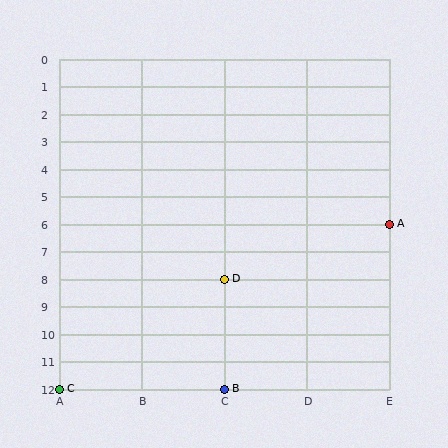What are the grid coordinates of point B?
Point B is at grid coordinates (C, 12).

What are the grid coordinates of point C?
Point C is at grid coordinates (A, 12).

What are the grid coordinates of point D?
Point D is at grid coordinates (C, 8).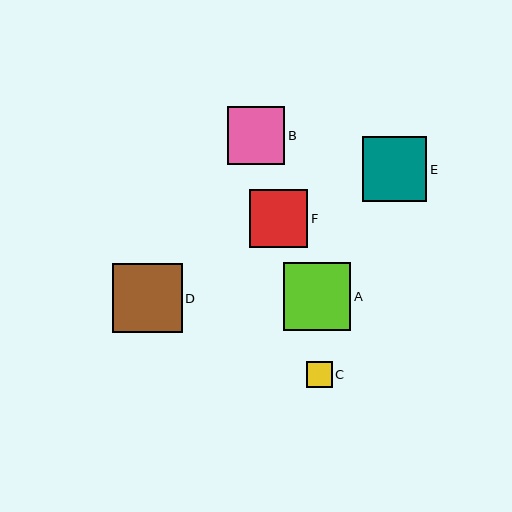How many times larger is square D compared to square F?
Square D is approximately 1.2 times the size of square F.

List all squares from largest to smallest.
From largest to smallest: D, A, E, F, B, C.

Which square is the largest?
Square D is the largest with a size of approximately 69 pixels.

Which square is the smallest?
Square C is the smallest with a size of approximately 26 pixels.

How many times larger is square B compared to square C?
Square B is approximately 2.2 times the size of square C.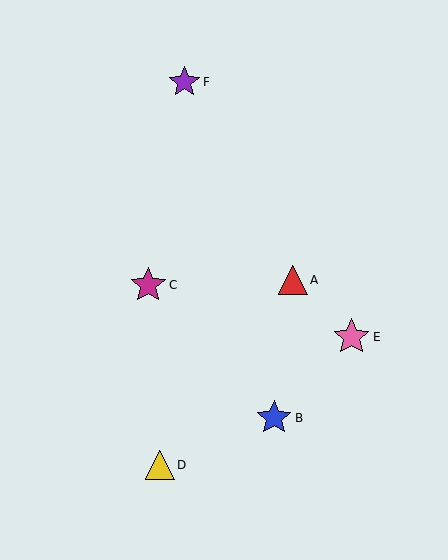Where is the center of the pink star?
The center of the pink star is at (352, 337).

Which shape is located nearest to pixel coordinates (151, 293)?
The magenta star (labeled C) at (148, 285) is nearest to that location.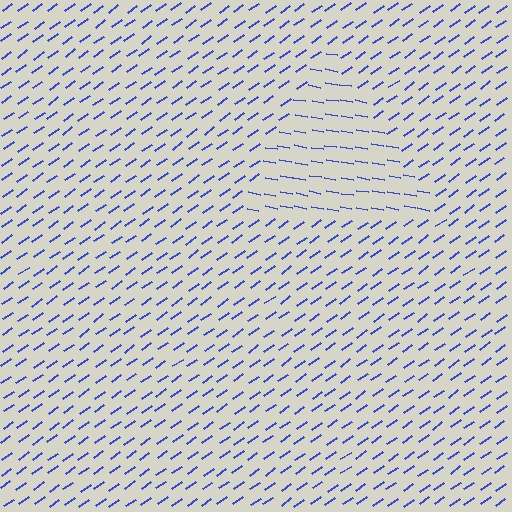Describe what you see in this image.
The image is filled with small blue line segments. A triangle region in the image has lines oriented differently from the surrounding lines, creating a visible texture boundary.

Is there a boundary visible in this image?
Yes, there is a texture boundary formed by a change in line orientation.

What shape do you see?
I see a triangle.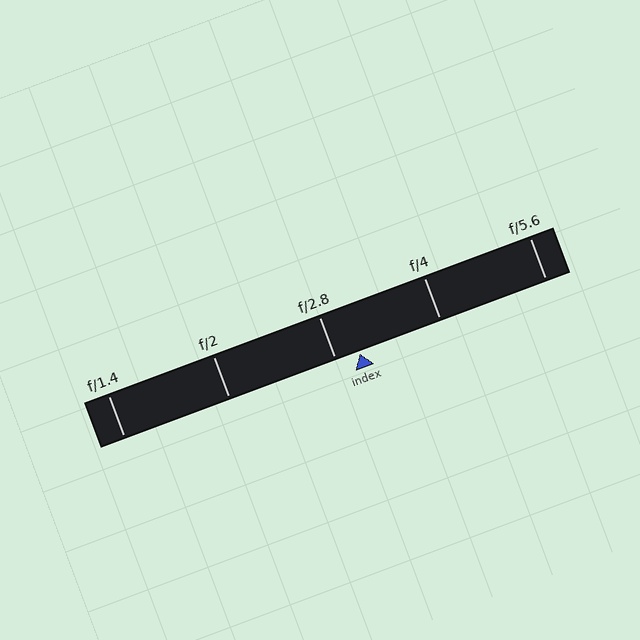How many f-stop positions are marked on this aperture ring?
There are 5 f-stop positions marked.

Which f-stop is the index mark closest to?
The index mark is closest to f/2.8.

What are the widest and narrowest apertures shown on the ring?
The widest aperture shown is f/1.4 and the narrowest is f/5.6.